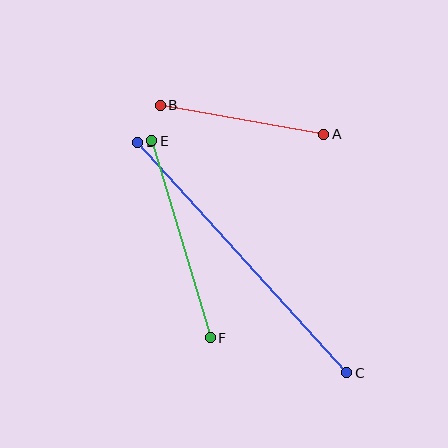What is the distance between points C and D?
The distance is approximately 311 pixels.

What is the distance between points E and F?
The distance is approximately 205 pixels.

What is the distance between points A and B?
The distance is approximately 166 pixels.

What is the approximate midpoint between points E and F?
The midpoint is at approximately (181, 239) pixels.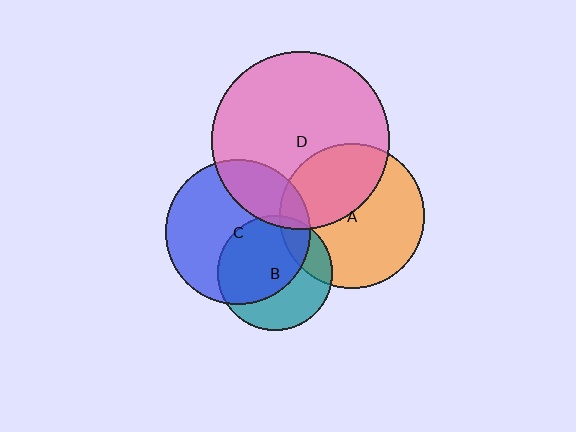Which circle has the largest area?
Circle D (pink).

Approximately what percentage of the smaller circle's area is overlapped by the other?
Approximately 25%.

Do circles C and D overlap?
Yes.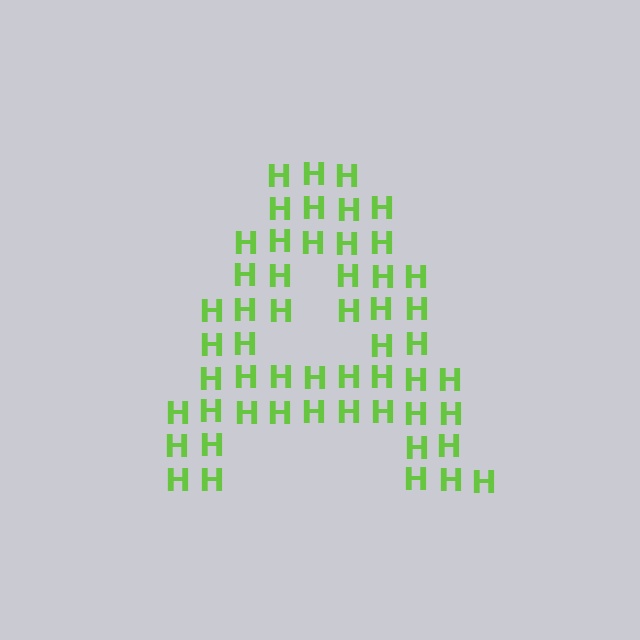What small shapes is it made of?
It is made of small letter H's.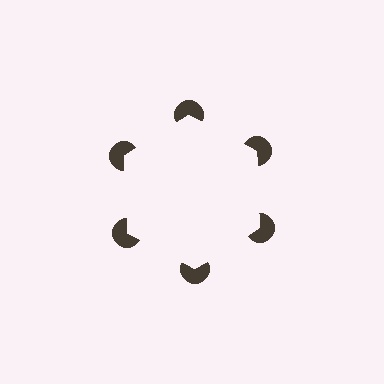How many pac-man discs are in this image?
There are 6 — one at each vertex of the illusory hexagon.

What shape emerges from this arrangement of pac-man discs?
An illusory hexagon — its edges are inferred from the aligned wedge cuts in the pac-man discs, not physically drawn.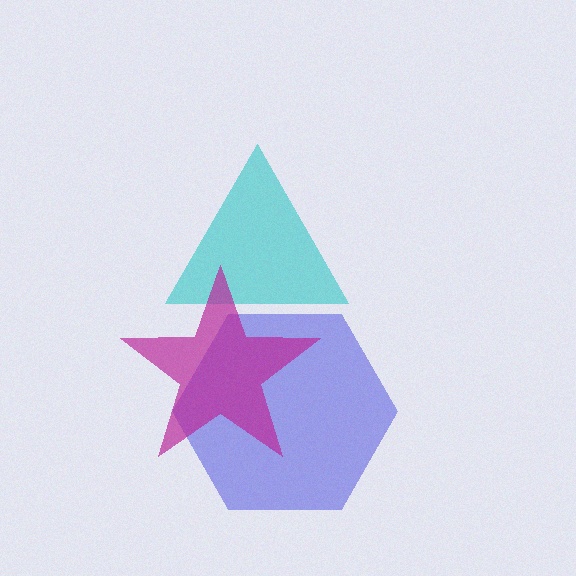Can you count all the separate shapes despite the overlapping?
Yes, there are 3 separate shapes.